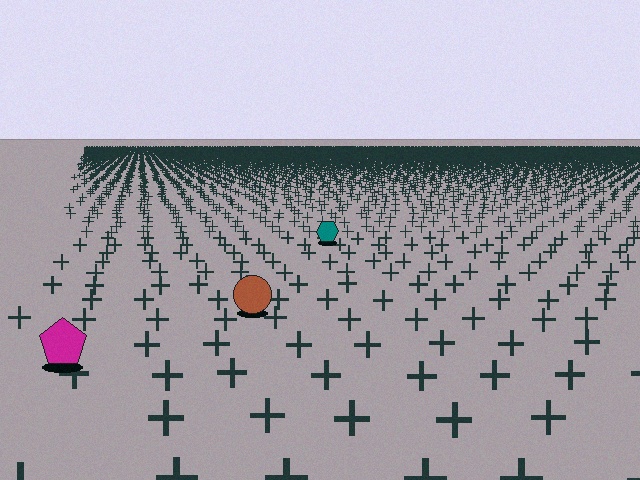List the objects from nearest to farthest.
From nearest to farthest: the magenta pentagon, the brown circle, the teal hexagon.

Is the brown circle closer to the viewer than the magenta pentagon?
No. The magenta pentagon is closer — you can tell from the texture gradient: the ground texture is coarser near it.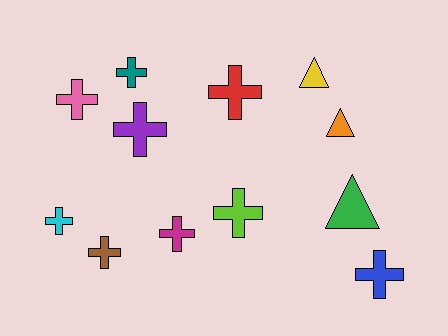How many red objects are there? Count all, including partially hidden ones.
There is 1 red object.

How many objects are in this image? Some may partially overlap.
There are 12 objects.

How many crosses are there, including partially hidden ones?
There are 9 crosses.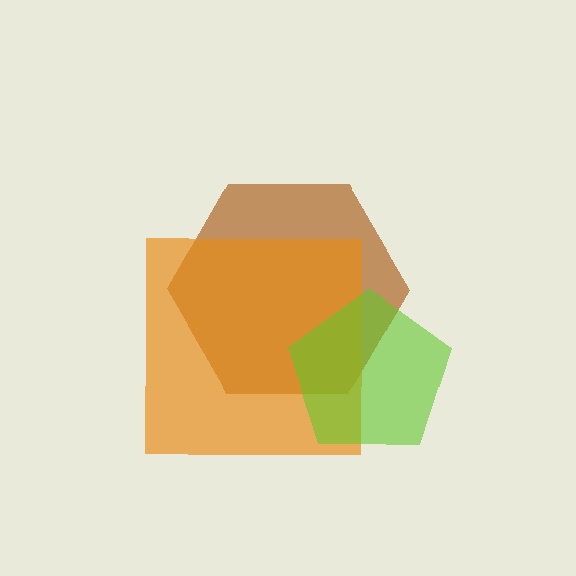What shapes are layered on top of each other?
The layered shapes are: a brown hexagon, an orange square, a lime pentagon.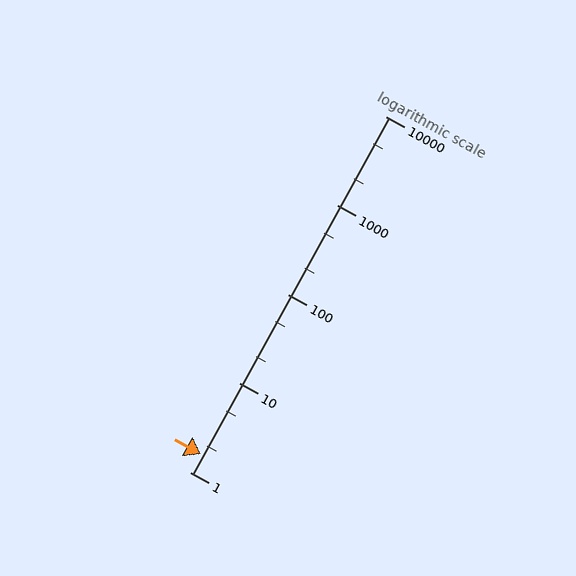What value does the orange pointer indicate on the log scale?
The pointer indicates approximately 1.6.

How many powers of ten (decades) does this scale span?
The scale spans 4 decades, from 1 to 10000.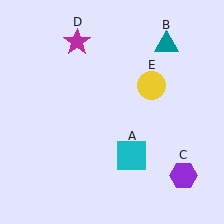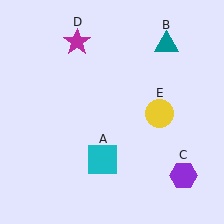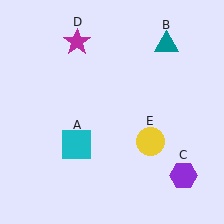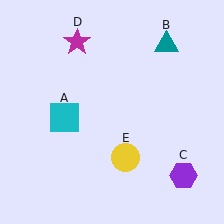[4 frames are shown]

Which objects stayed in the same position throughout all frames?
Teal triangle (object B) and purple hexagon (object C) and magenta star (object D) remained stationary.